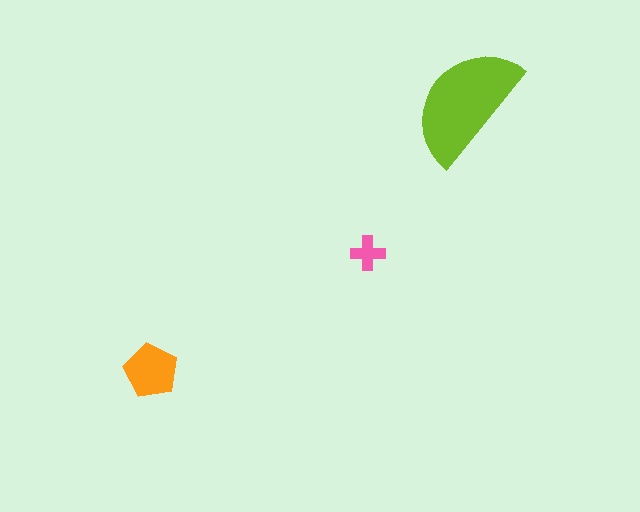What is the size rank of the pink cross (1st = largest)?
3rd.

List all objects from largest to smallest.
The lime semicircle, the orange pentagon, the pink cross.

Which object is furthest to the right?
The lime semicircle is rightmost.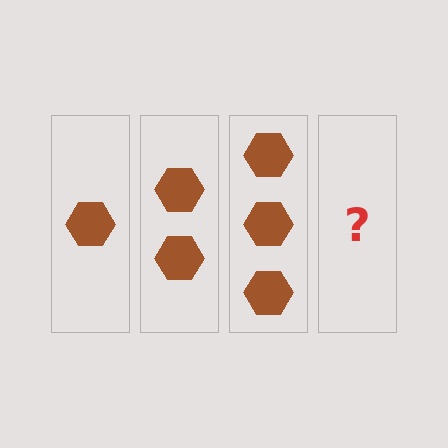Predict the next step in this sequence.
The next step is 4 hexagons.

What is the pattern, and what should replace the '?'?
The pattern is that each step adds one more hexagon. The '?' should be 4 hexagons.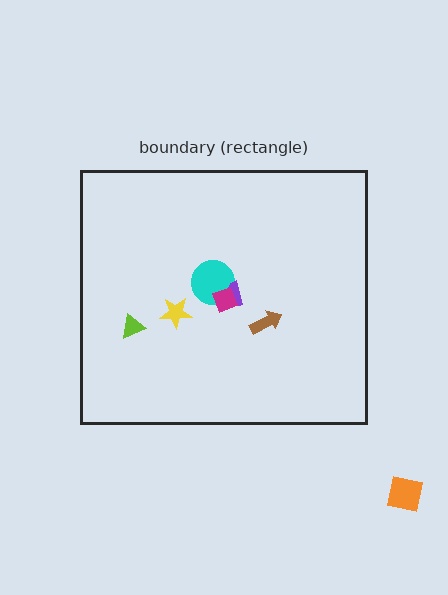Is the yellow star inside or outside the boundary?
Inside.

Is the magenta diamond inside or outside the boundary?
Inside.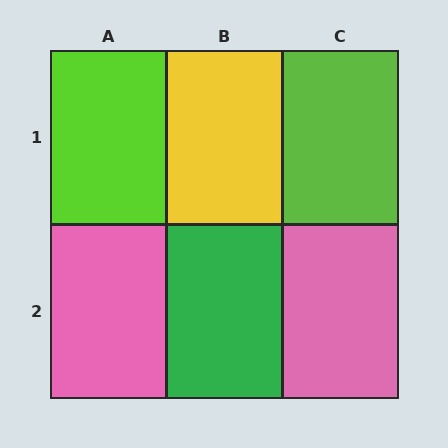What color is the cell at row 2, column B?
Green.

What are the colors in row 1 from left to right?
Lime, yellow, lime.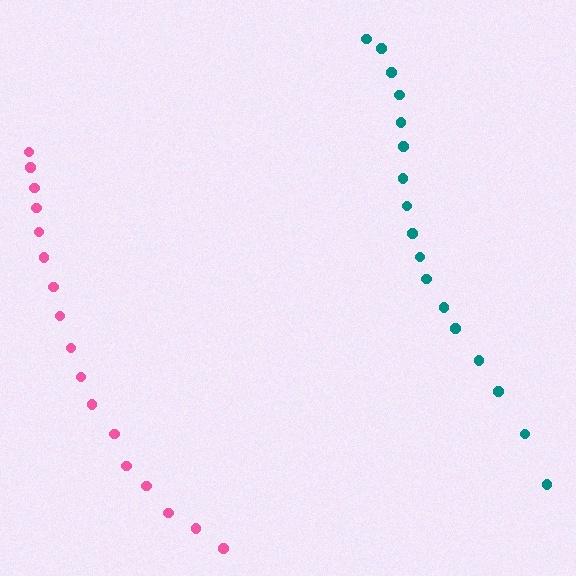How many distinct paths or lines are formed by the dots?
There are 2 distinct paths.